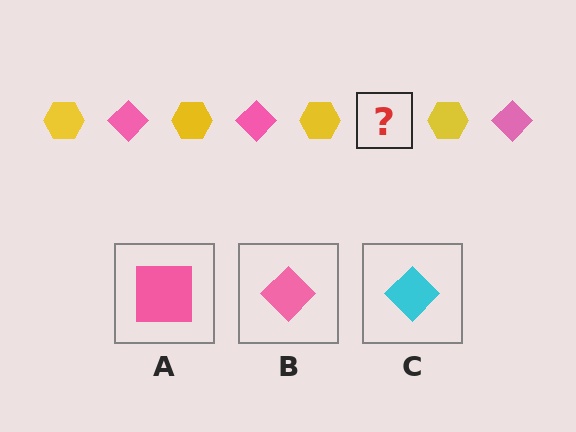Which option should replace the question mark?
Option B.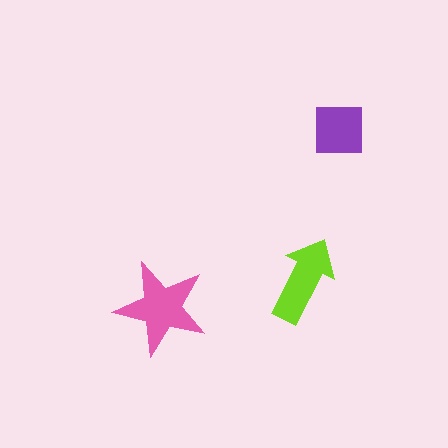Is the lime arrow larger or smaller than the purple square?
Larger.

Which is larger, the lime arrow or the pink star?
The pink star.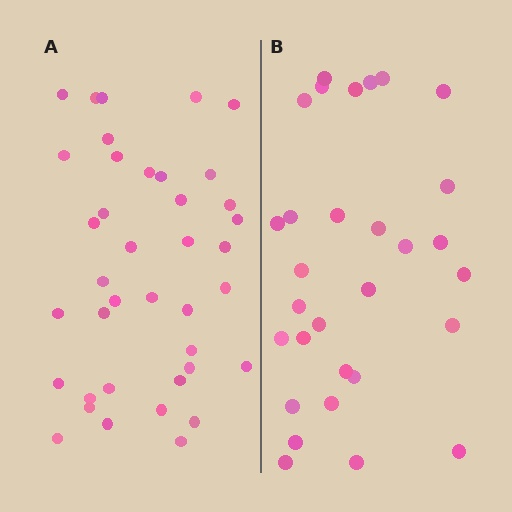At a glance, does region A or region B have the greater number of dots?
Region A (the left region) has more dots.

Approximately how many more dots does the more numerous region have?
Region A has roughly 8 or so more dots than region B.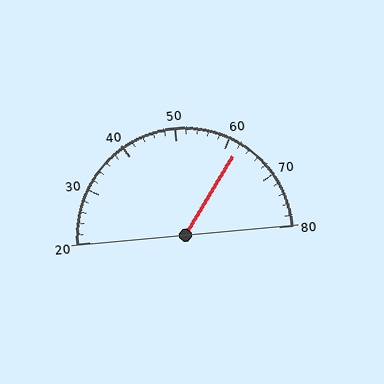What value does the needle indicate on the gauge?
The needle indicates approximately 62.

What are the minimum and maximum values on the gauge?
The gauge ranges from 20 to 80.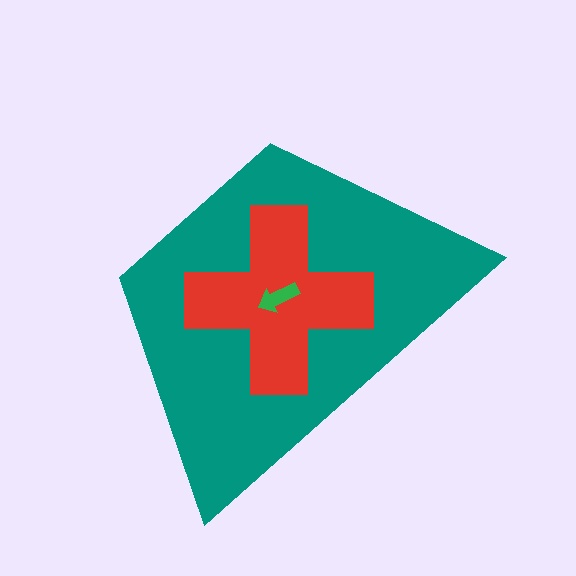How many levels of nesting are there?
3.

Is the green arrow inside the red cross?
Yes.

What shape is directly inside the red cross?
The green arrow.